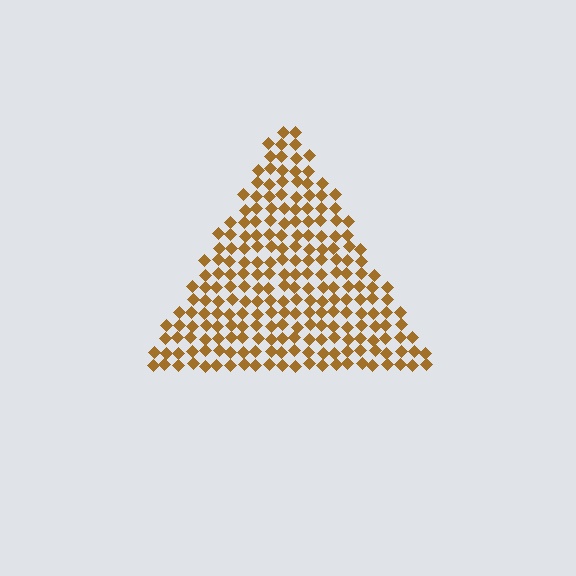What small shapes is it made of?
It is made of small diamonds.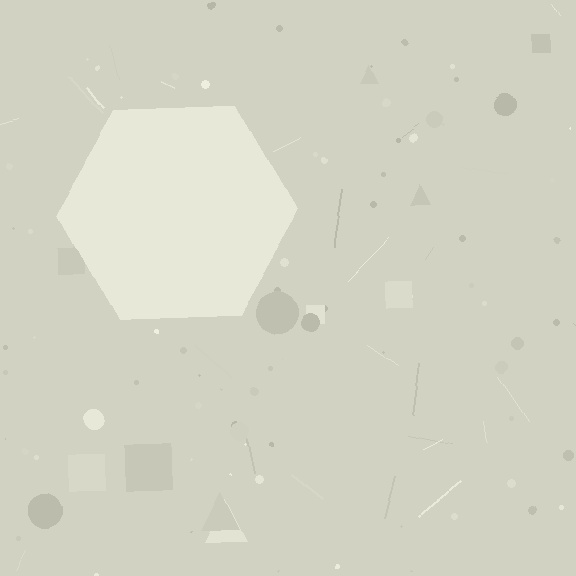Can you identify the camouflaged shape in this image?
The camouflaged shape is a hexagon.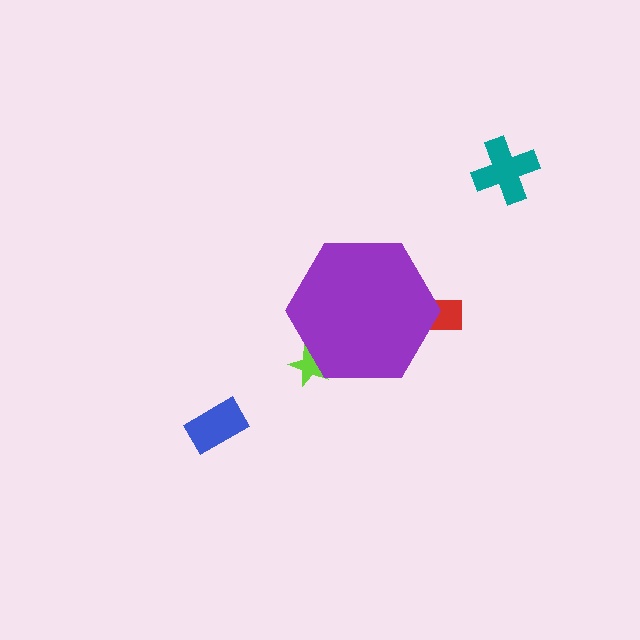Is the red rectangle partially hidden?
Yes, the red rectangle is partially hidden behind the purple hexagon.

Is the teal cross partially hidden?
No, the teal cross is fully visible.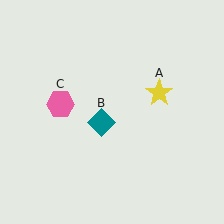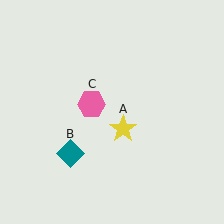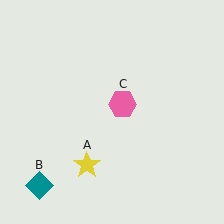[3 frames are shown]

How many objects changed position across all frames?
3 objects changed position: yellow star (object A), teal diamond (object B), pink hexagon (object C).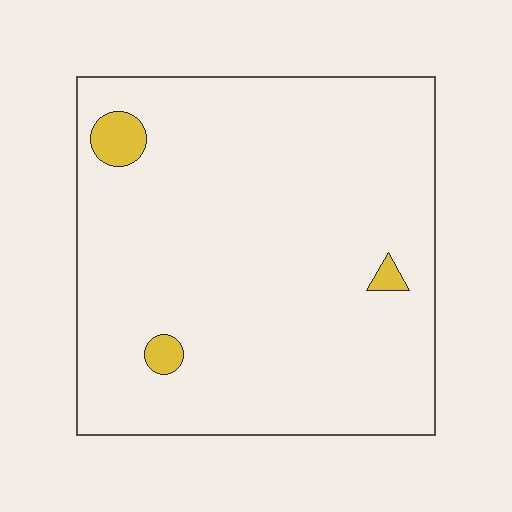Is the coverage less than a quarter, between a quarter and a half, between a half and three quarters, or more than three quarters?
Less than a quarter.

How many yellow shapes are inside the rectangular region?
3.